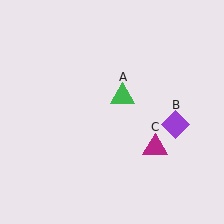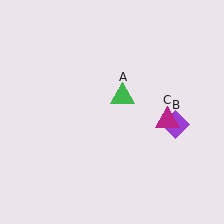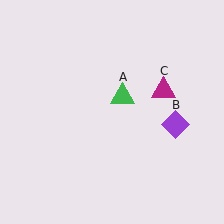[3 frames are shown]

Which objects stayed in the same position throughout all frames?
Green triangle (object A) and purple diamond (object B) remained stationary.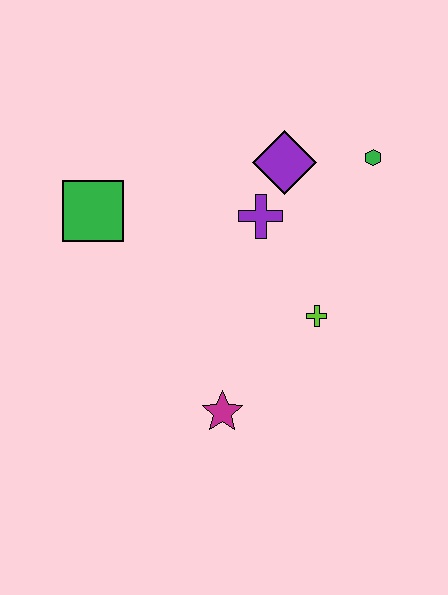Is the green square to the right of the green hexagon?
No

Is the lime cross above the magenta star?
Yes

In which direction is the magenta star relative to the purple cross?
The magenta star is below the purple cross.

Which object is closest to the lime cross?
The purple cross is closest to the lime cross.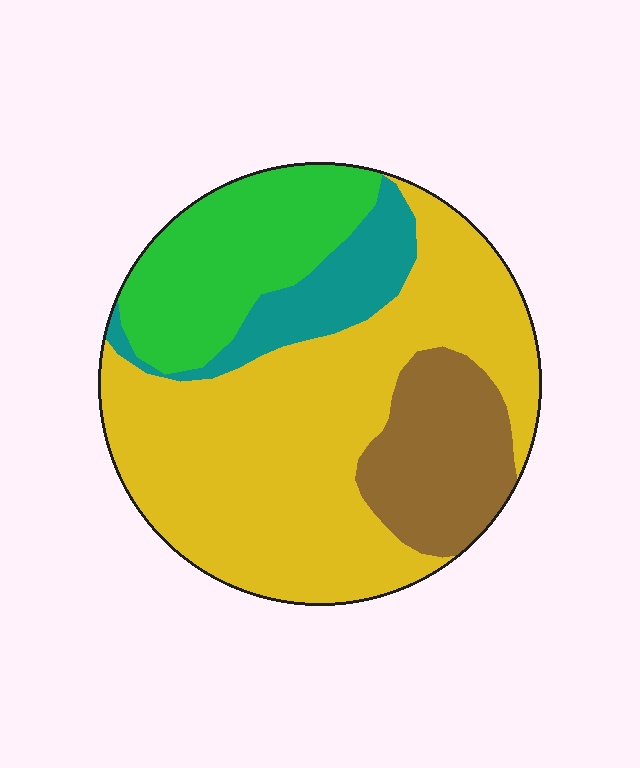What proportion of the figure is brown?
Brown covers around 15% of the figure.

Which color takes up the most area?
Yellow, at roughly 55%.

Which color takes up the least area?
Teal, at roughly 10%.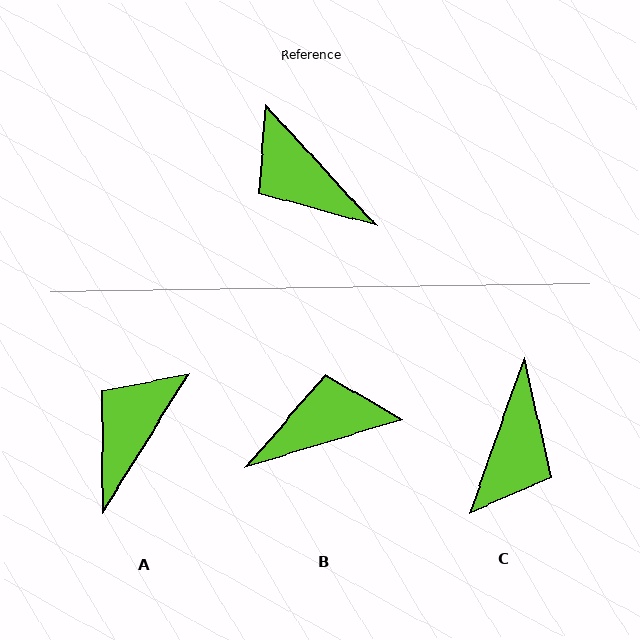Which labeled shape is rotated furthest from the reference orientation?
C, about 118 degrees away.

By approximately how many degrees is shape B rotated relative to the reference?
Approximately 116 degrees clockwise.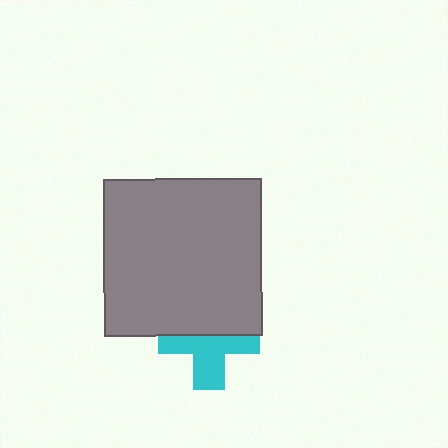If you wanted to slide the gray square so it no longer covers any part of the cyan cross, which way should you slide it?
Slide it up — that is the most direct way to separate the two shapes.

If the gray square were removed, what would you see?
You would see the complete cyan cross.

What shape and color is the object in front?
The object in front is a gray square.